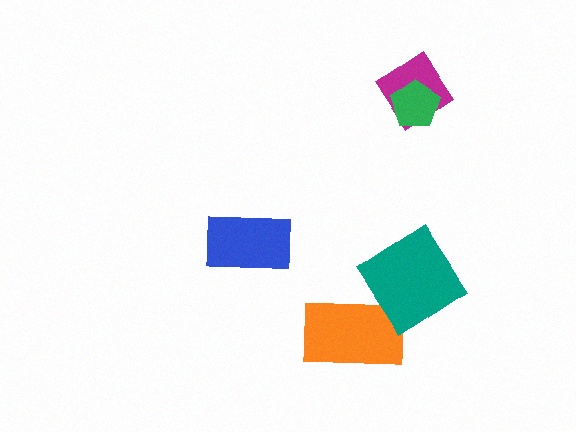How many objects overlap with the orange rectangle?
1 object overlaps with the orange rectangle.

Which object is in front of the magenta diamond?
The green pentagon is in front of the magenta diamond.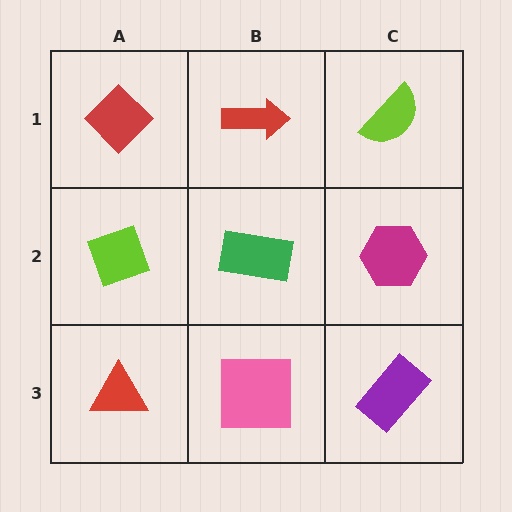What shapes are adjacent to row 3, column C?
A magenta hexagon (row 2, column C), a pink square (row 3, column B).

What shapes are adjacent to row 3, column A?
A lime diamond (row 2, column A), a pink square (row 3, column B).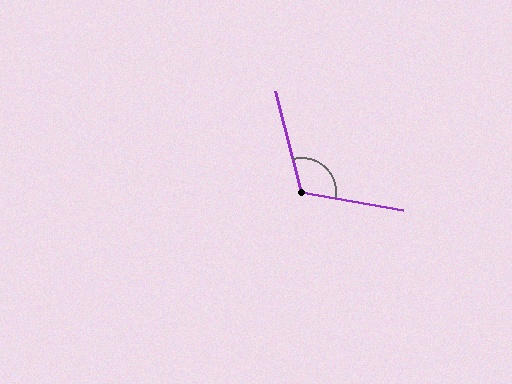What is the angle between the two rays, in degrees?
Approximately 115 degrees.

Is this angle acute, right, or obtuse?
It is obtuse.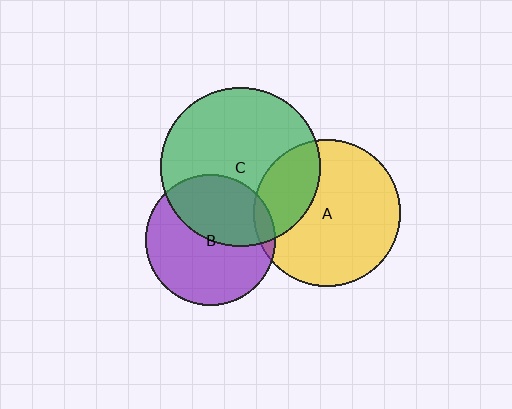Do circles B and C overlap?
Yes.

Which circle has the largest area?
Circle C (green).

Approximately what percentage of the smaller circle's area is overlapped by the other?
Approximately 40%.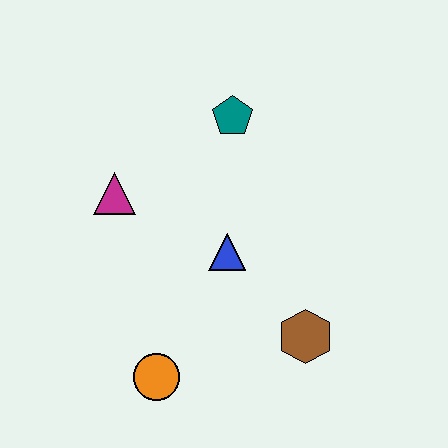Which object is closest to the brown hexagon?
The blue triangle is closest to the brown hexagon.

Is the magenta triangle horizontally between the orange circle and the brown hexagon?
No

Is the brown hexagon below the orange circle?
No